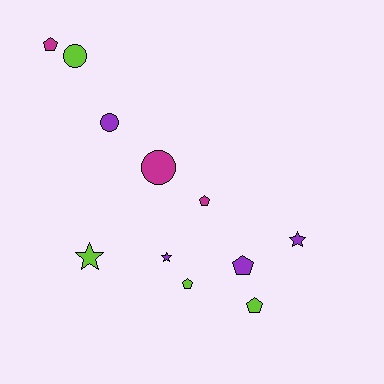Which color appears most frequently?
Purple, with 4 objects.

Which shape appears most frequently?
Pentagon, with 5 objects.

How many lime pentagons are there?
There are 2 lime pentagons.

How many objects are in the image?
There are 11 objects.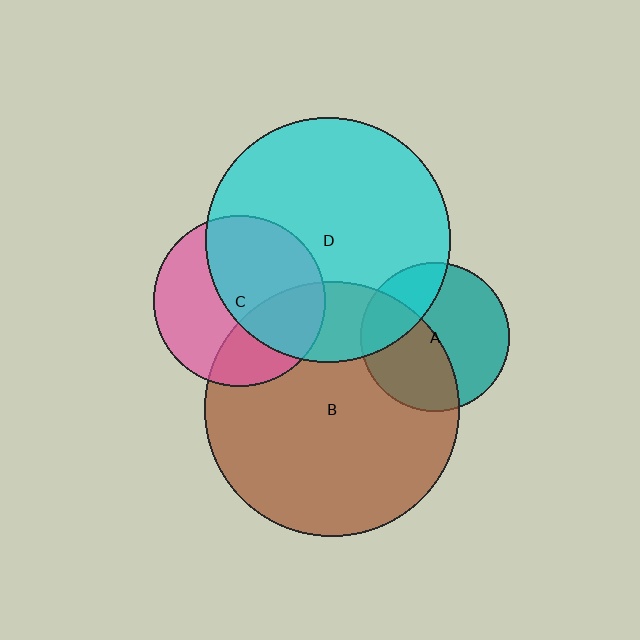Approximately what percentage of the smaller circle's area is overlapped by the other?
Approximately 45%.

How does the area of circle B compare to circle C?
Approximately 2.2 times.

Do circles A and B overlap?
Yes.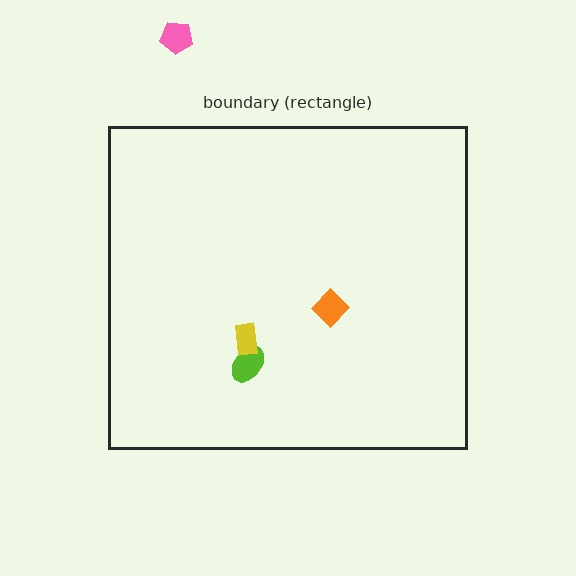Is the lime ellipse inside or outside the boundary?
Inside.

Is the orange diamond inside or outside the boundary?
Inside.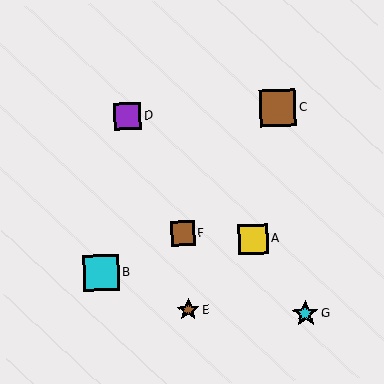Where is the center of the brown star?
The center of the brown star is at (189, 310).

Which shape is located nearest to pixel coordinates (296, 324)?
The cyan star (labeled G) at (305, 314) is nearest to that location.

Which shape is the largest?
The brown square (labeled C) is the largest.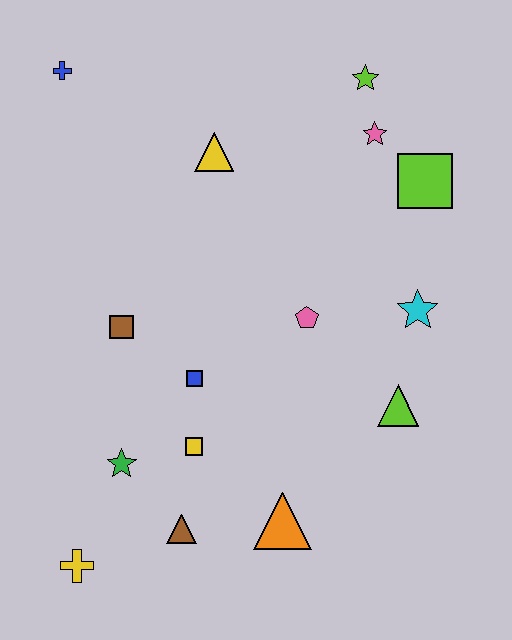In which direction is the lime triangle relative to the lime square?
The lime triangle is below the lime square.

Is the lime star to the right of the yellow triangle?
Yes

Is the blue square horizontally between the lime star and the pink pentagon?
No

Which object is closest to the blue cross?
The yellow triangle is closest to the blue cross.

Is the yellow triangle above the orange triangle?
Yes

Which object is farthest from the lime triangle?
The blue cross is farthest from the lime triangle.